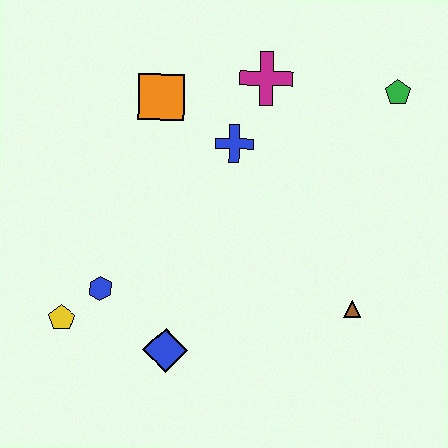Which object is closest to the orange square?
The blue cross is closest to the orange square.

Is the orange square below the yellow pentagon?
No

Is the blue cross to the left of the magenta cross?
Yes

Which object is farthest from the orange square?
The brown triangle is farthest from the orange square.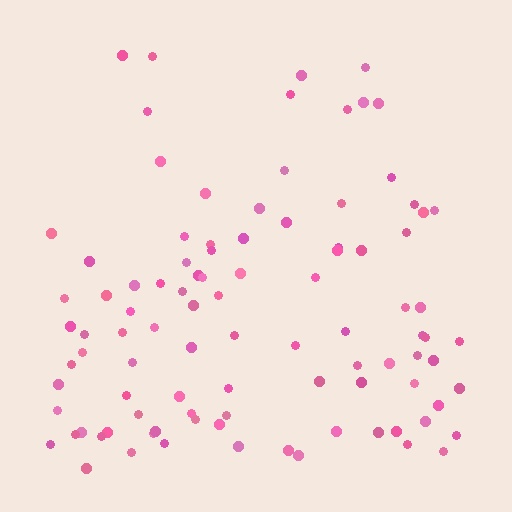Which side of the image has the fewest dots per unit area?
The top.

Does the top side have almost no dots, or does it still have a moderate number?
Still a moderate number, just noticeably fewer than the bottom.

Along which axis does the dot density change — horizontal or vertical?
Vertical.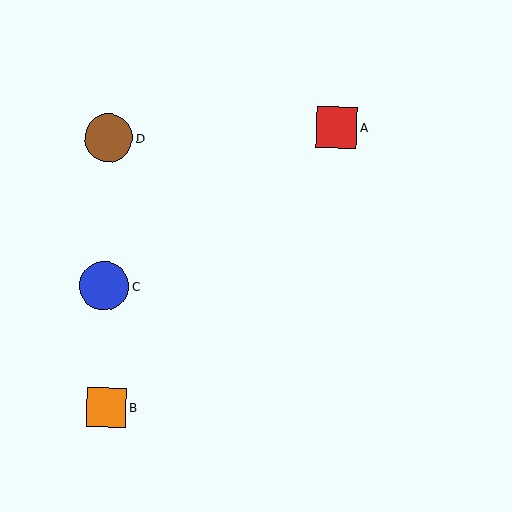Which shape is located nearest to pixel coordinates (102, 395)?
The orange square (labeled B) at (106, 408) is nearest to that location.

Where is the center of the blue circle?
The center of the blue circle is at (104, 286).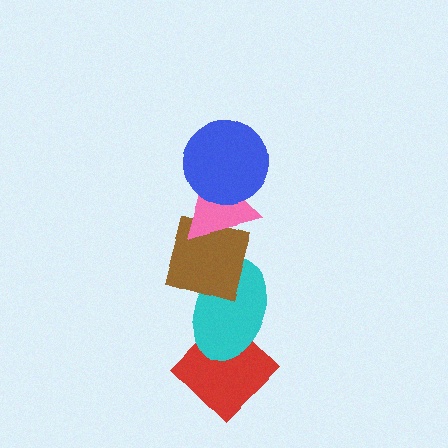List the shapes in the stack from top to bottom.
From top to bottom: the blue circle, the pink triangle, the brown diamond, the cyan ellipse, the red diamond.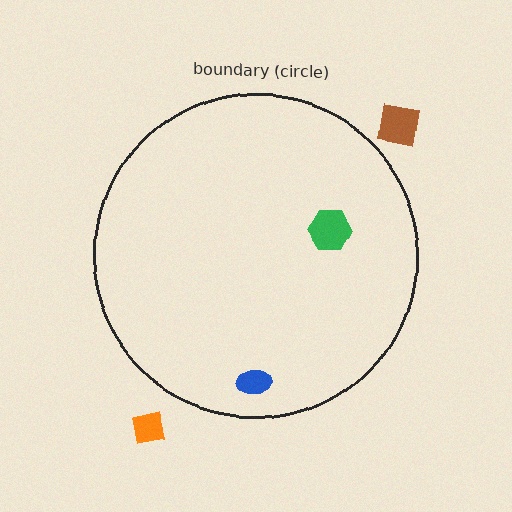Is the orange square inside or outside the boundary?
Outside.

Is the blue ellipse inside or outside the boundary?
Inside.